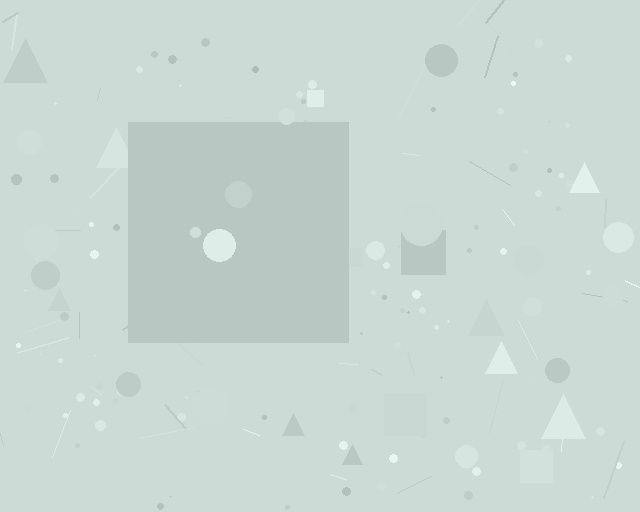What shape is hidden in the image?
A square is hidden in the image.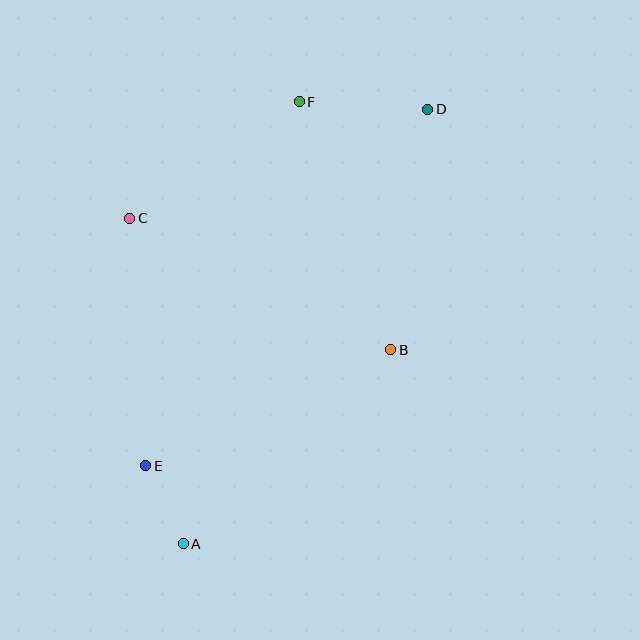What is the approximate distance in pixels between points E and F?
The distance between E and F is approximately 395 pixels.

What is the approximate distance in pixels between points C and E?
The distance between C and E is approximately 248 pixels.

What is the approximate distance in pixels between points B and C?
The distance between B and C is approximately 293 pixels.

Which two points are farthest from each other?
Points A and D are farthest from each other.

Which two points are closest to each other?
Points A and E are closest to each other.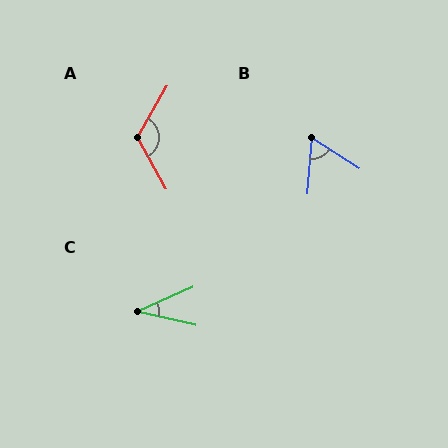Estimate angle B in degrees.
Approximately 63 degrees.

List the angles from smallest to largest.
C (37°), B (63°), A (120°).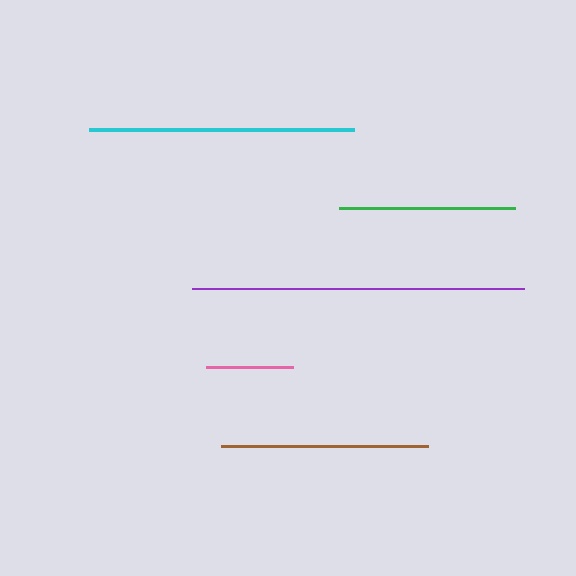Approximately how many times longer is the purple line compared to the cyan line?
The purple line is approximately 1.3 times the length of the cyan line.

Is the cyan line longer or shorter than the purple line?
The purple line is longer than the cyan line.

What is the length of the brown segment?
The brown segment is approximately 208 pixels long.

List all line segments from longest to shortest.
From longest to shortest: purple, cyan, brown, green, pink.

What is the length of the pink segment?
The pink segment is approximately 87 pixels long.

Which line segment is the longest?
The purple line is the longest at approximately 332 pixels.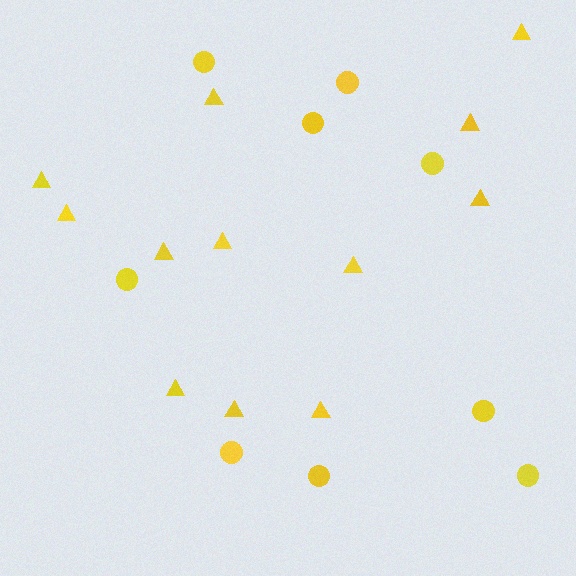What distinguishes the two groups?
There are 2 groups: one group of triangles (12) and one group of circles (9).